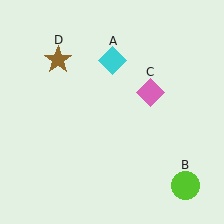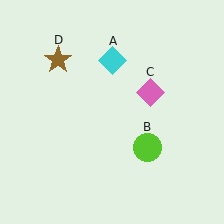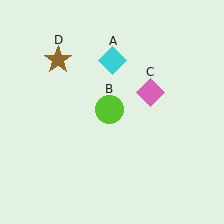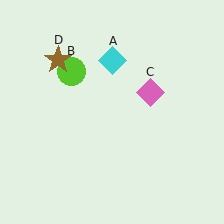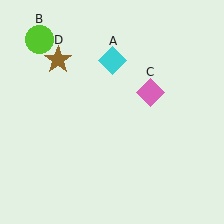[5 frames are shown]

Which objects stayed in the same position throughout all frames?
Cyan diamond (object A) and pink diamond (object C) and brown star (object D) remained stationary.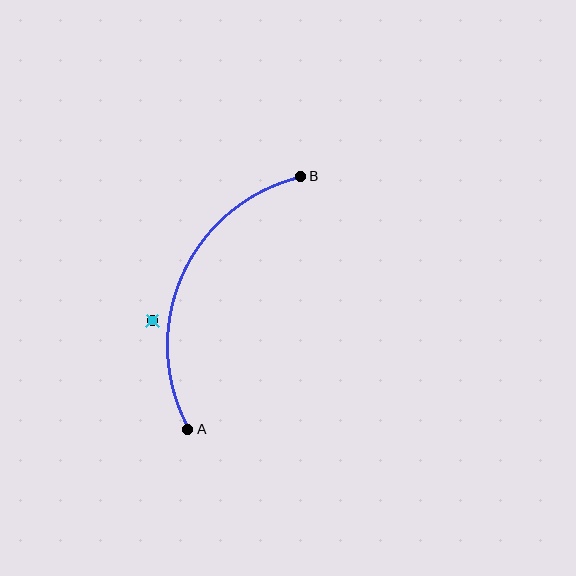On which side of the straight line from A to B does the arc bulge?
The arc bulges to the left of the straight line connecting A and B.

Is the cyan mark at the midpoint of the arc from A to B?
No — the cyan mark does not lie on the arc at all. It sits slightly outside the curve.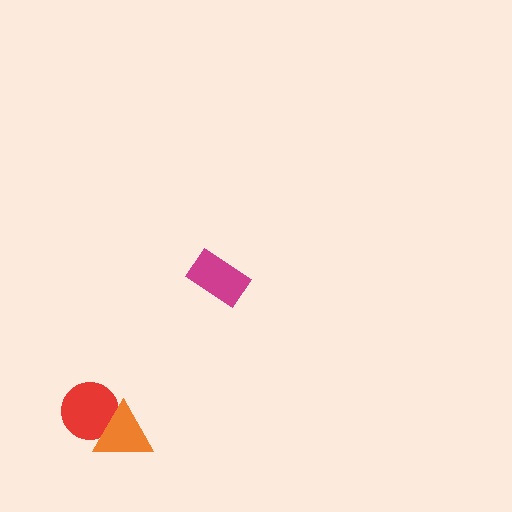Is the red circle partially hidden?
Yes, it is partially covered by another shape.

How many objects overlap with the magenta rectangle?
0 objects overlap with the magenta rectangle.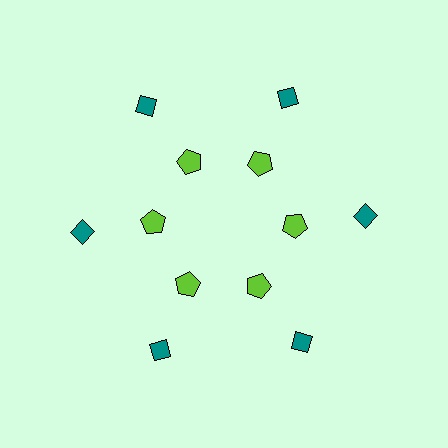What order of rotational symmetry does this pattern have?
This pattern has 6-fold rotational symmetry.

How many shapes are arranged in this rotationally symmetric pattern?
There are 12 shapes, arranged in 6 groups of 2.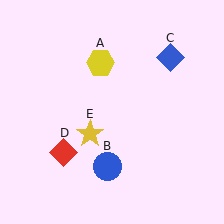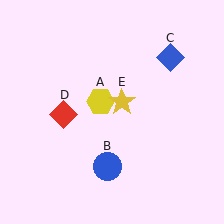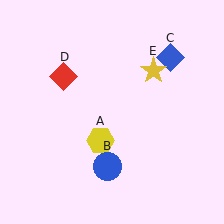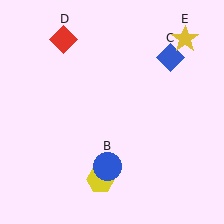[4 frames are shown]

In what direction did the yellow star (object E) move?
The yellow star (object E) moved up and to the right.